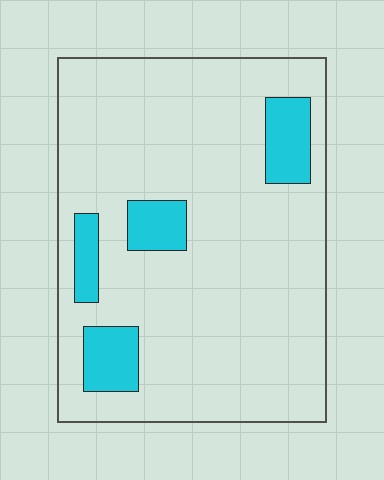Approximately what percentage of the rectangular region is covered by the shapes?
Approximately 15%.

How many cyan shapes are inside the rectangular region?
4.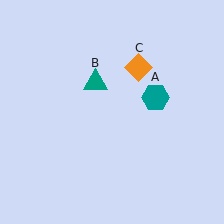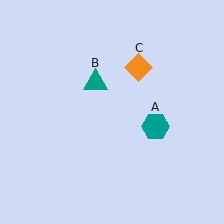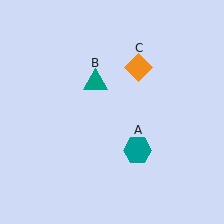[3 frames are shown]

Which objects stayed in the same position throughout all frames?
Teal triangle (object B) and orange diamond (object C) remained stationary.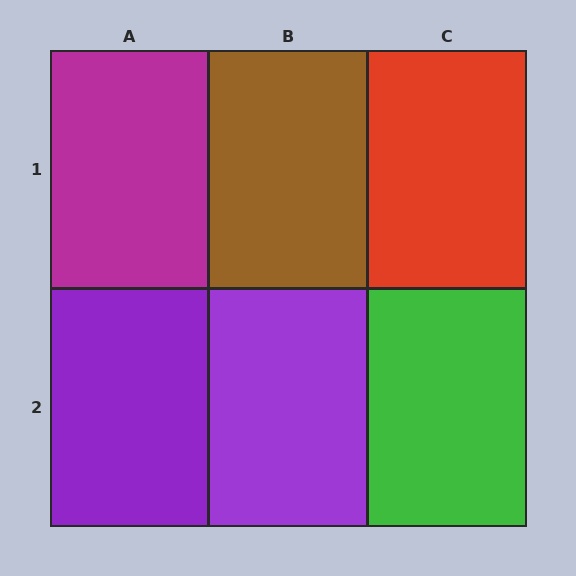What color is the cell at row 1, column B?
Brown.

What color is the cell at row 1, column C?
Red.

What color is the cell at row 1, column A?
Magenta.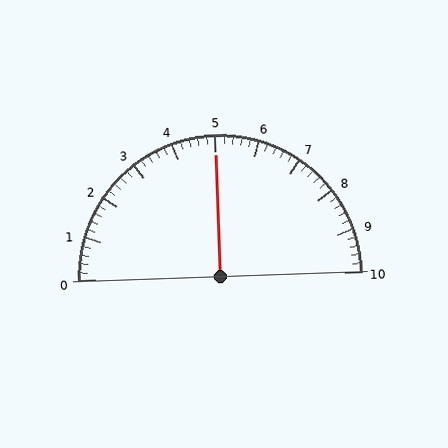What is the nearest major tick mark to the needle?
The nearest major tick mark is 5.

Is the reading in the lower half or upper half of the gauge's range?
The reading is in the upper half of the range (0 to 10).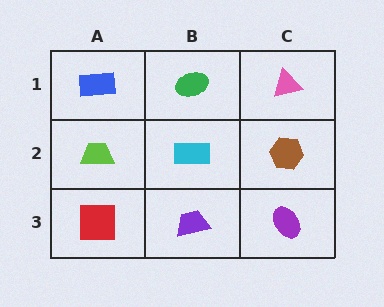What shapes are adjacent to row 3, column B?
A cyan rectangle (row 2, column B), a red square (row 3, column A), a purple ellipse (row 3, column C).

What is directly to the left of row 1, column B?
A blue rectangle.